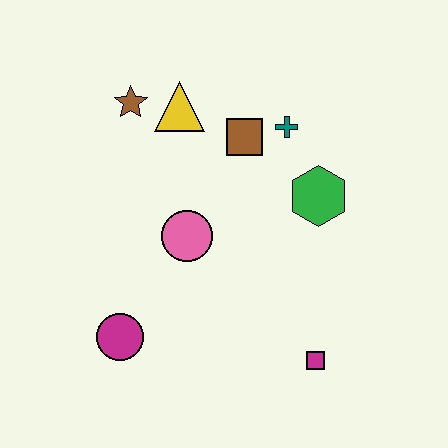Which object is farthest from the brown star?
The magenta square is farthest from the brown star.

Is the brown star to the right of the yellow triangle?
No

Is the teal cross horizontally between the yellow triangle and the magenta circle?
No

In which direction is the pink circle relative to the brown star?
The pink circle is below the brown star.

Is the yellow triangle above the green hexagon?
Yes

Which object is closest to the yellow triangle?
The brown star is closest to the yellow triangle.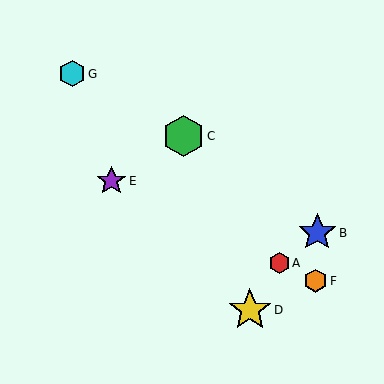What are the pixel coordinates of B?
Object B is at (317, 233).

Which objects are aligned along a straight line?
Objects A, E, F are aligned along a straight line.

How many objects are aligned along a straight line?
3 objects (A, E, F) are aligned along a straight line.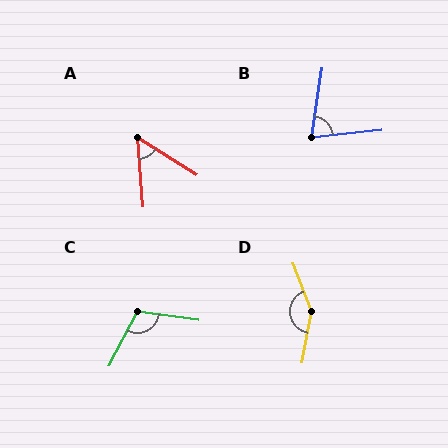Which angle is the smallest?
A, at approximately 53 degrees.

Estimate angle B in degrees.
Approximately 75 degrees.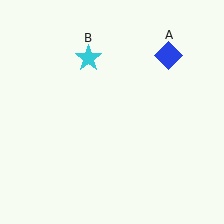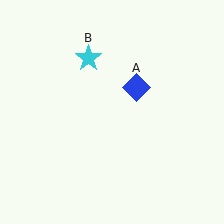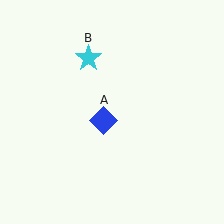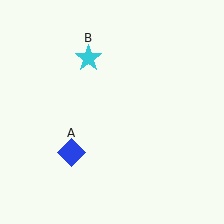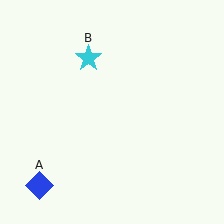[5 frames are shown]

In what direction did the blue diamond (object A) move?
The blue diamond (object A) moved down and to the left.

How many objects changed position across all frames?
1 object changed position: blue diamond (object A).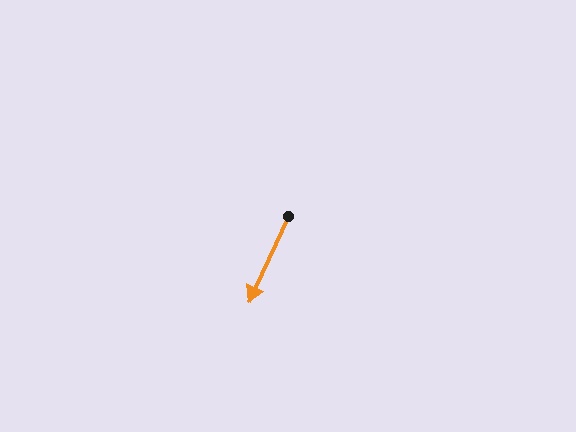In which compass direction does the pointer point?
Southwest.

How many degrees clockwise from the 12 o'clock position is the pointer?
Approximately 205 degrees.